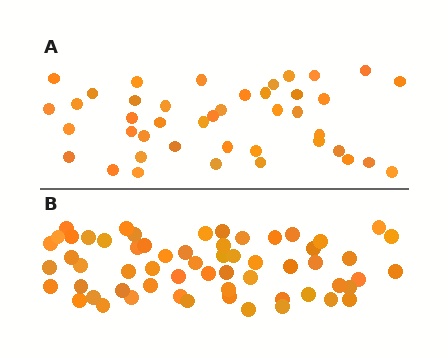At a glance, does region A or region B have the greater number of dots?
Region B (the bottom region) has more dots.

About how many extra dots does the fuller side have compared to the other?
Region B has approximately 20 more dots than region A.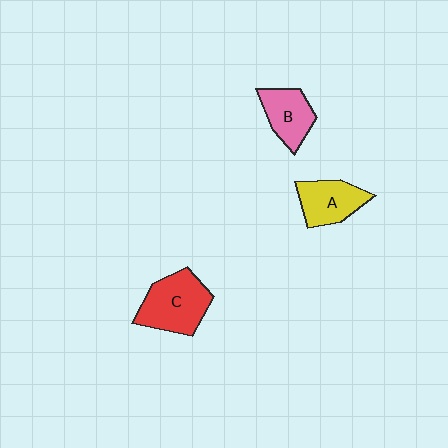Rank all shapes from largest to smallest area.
From largest to smallest: C (red), A (yellow), B (pink).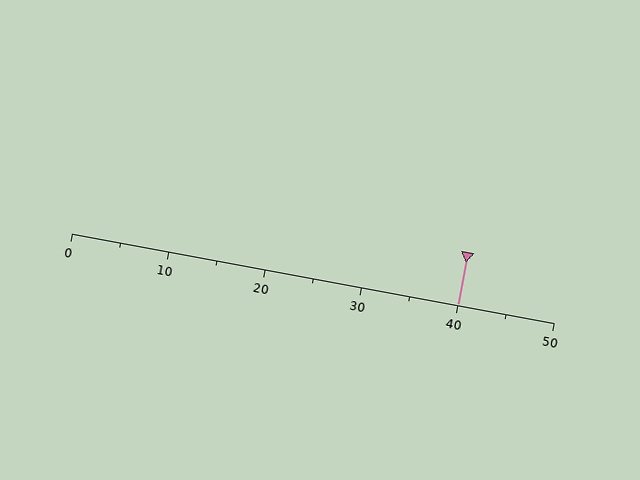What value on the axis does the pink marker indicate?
The marker indicates approximately 40.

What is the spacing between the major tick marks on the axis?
The major ticks are spaced 10 apart.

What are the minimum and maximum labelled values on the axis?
The axis runs from 0 to 50.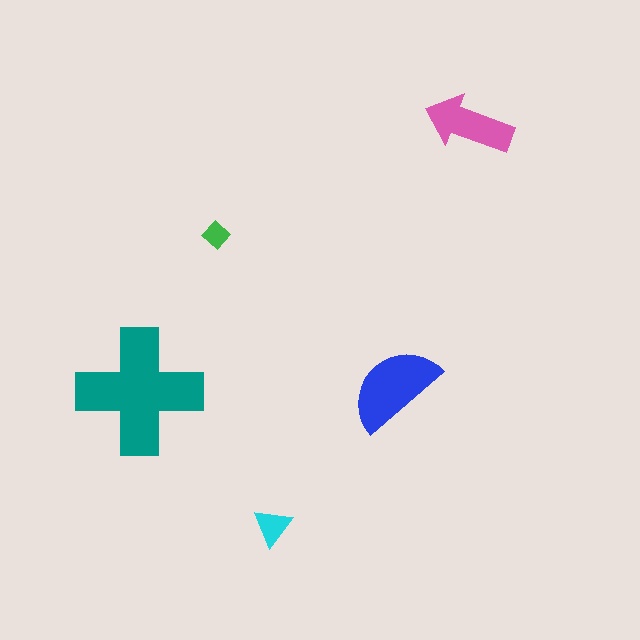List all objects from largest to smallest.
The teal cross, the blue semicircle, the pink arrow, the cyan triangle, the green diamond.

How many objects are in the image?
There are 5 objects in the image.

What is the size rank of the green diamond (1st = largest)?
5th.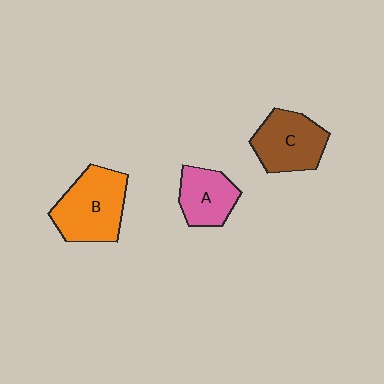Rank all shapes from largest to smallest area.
From largest to smallest: B (orange), C (brown), A (pink).